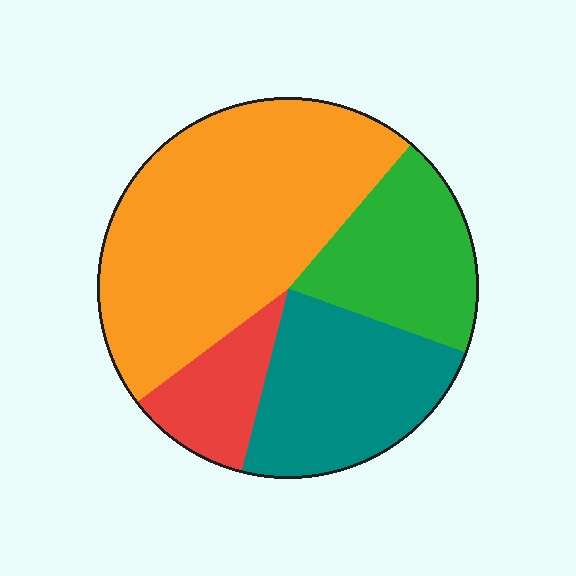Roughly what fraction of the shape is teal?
Teal covers 23% of the shape.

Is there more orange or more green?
Orange.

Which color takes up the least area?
Red, at roughly 10%.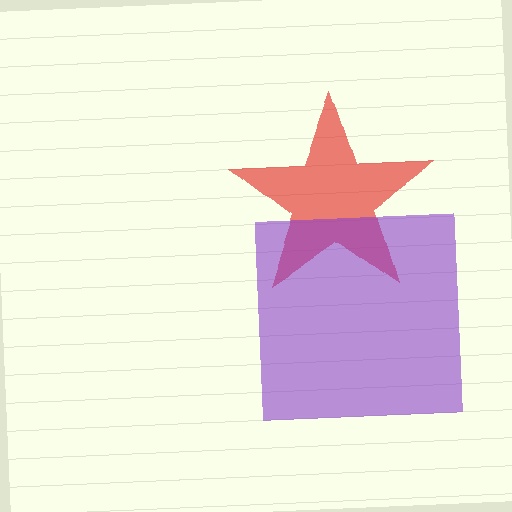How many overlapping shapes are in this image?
There are 2 overlapping shapes in the image.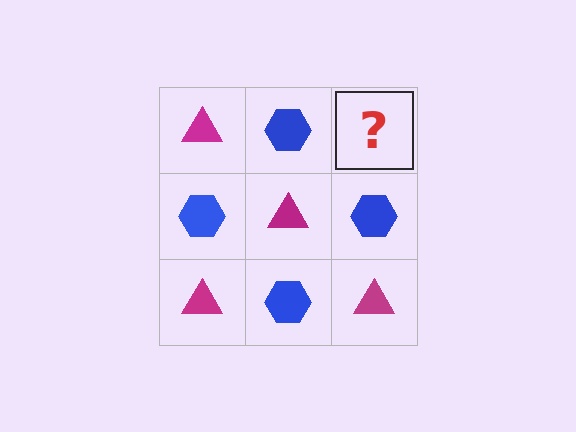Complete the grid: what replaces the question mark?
The question mark should be replaced with a magenta triangle.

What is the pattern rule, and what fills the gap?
The rule is that it alternates magenta triangle and blue hexagon in a checkerboard pattern. The gap should be filled with a magenta triangle.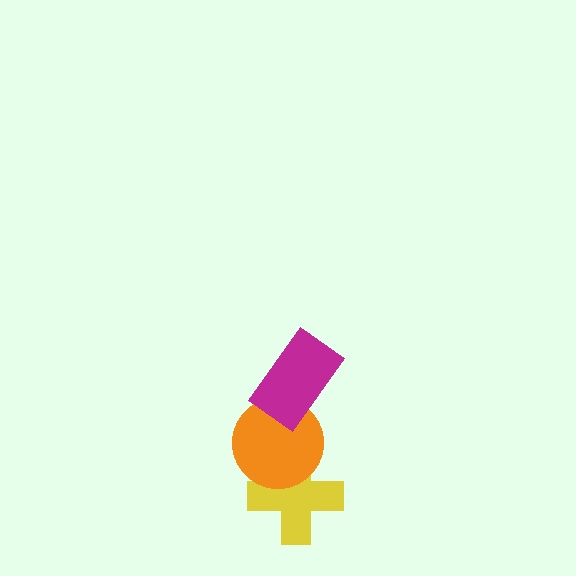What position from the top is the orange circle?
The orange circle is 2nd from the top.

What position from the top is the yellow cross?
The yellow cross is 3rd from the top.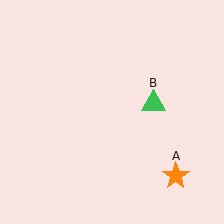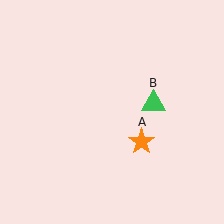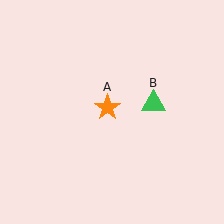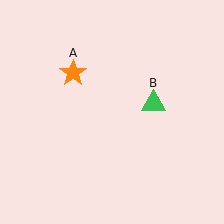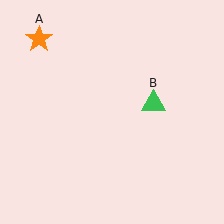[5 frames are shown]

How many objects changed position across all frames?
1 object changed position: orange star (object A).